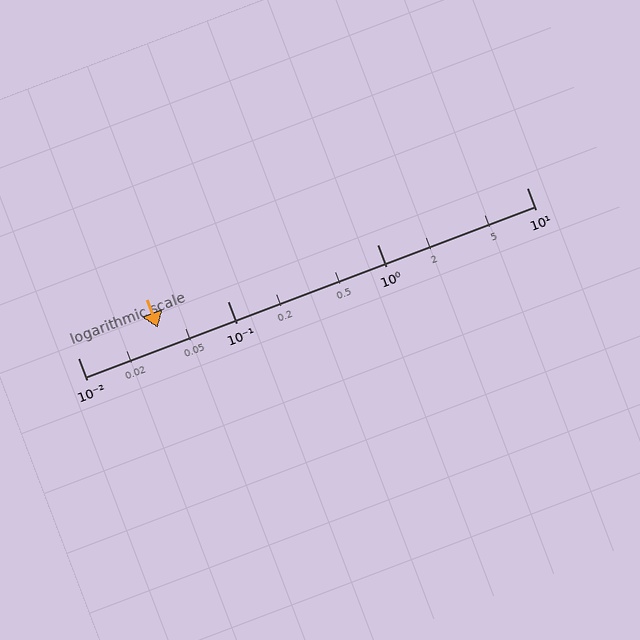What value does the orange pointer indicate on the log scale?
The pointer indicates approximately 0.034.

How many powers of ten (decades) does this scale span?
The scale spans 3 decades, from 0.01 to 10.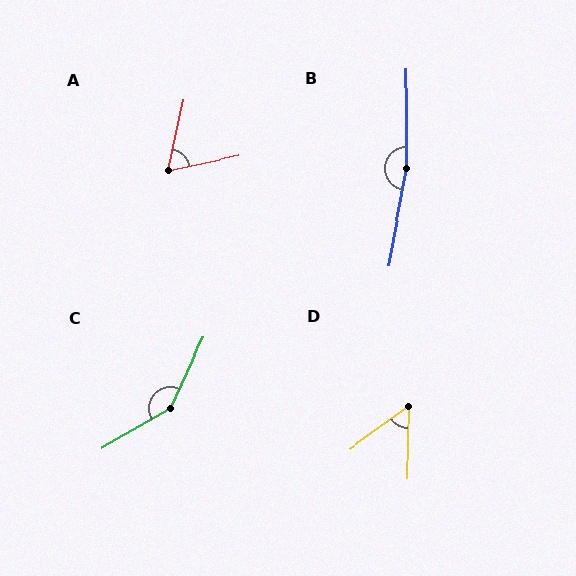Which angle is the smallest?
D, at approximately 53 degrees.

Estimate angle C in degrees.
Approximately 145 degrees.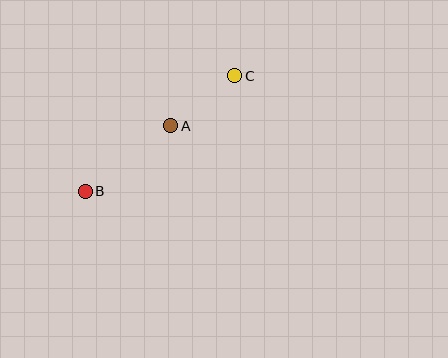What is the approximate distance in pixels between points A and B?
The distance between A and B is approximately 108 pixels.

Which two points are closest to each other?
Points A and C are closest to each other.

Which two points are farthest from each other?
Points B and C are farthest from each other.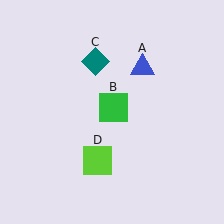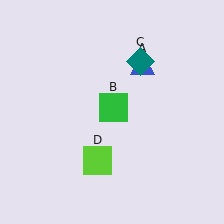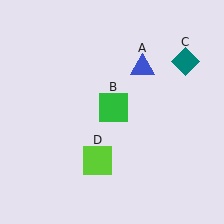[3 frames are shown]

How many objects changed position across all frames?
1 object changed position: teal diamond (object C).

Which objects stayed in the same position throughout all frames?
Blue triangle (object A) and green square (object B) and lime square (object D) remained stationary.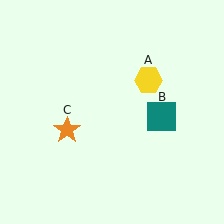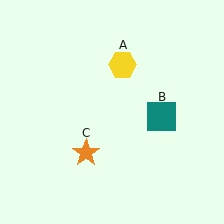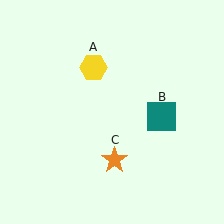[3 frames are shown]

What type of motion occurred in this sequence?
The yellow hexagon (object A), orange star (object C) rotated counterclockwise around the center of the scene.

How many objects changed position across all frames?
2 objects changed position: yellow hexagon (object A), orange star (object C).